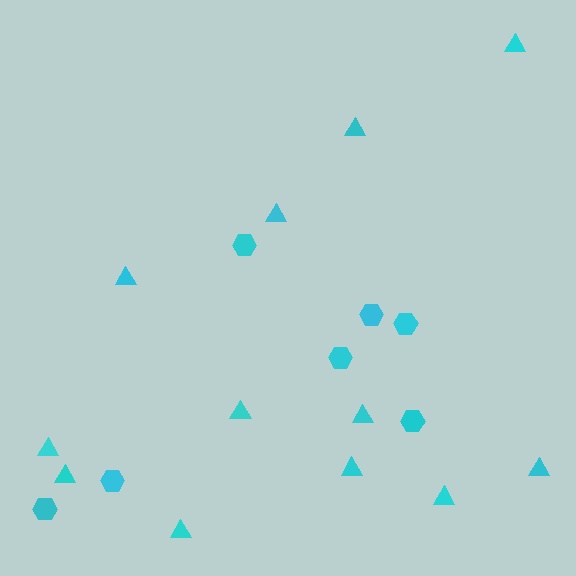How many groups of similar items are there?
There are 2 groups: one group of hexagons (7) and one group of triangles (12).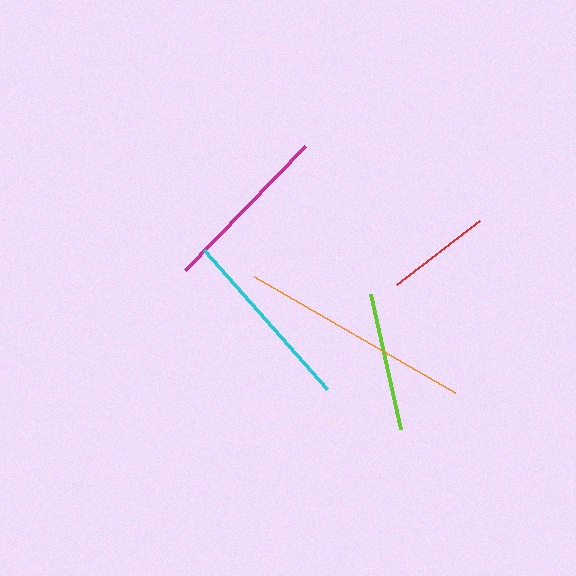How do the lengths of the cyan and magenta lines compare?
The cyan and magenta lines are approximately the same length.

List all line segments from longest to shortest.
From longest to shortest: orange, cyan, magenta, lime, red.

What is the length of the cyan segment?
The cyan segment is approximately 186 pixels long.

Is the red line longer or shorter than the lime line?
The lime line is longer than the red line.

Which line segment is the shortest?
The red line is the shortest at approximately 105 pixels.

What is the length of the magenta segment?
The magenta segment is approximately 172 pixels long.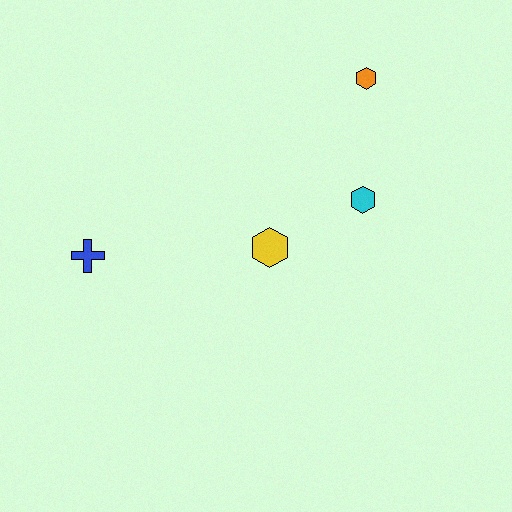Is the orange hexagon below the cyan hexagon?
No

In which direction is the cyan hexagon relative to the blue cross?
The cyan hexagon is to the right of the blue cross.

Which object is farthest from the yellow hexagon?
The orange hexagon is farthest from the yellow hexagon.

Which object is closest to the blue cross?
The yellow hexagon is closest to the blue cross.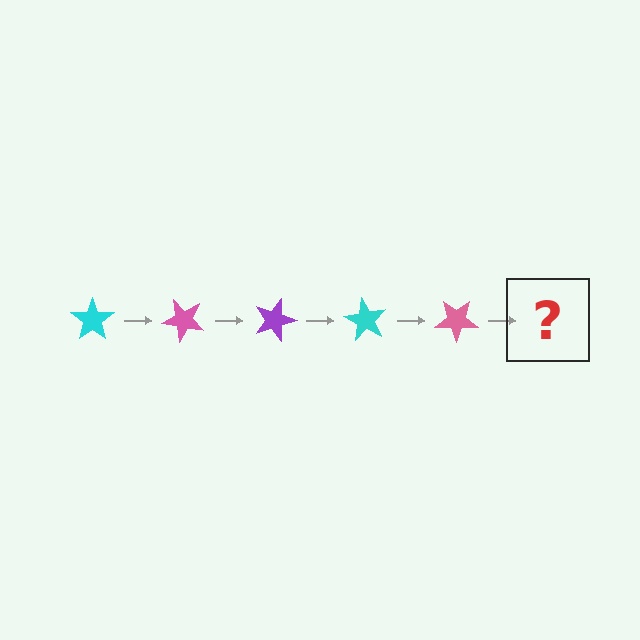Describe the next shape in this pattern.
It should be a purple star, rotated 225 degrees from the start.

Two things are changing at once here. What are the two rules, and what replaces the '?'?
The two rules are that it rotates 45 degrees each step and the color cycles through cyan, pink, and purple. The '?' should be a purple star, rotated 225 degrees from the start.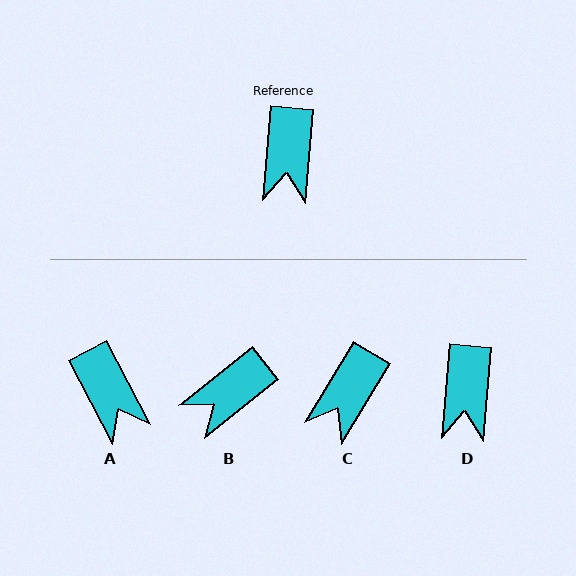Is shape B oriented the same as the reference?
No, it is off by about 47 degrees.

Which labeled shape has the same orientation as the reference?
D.